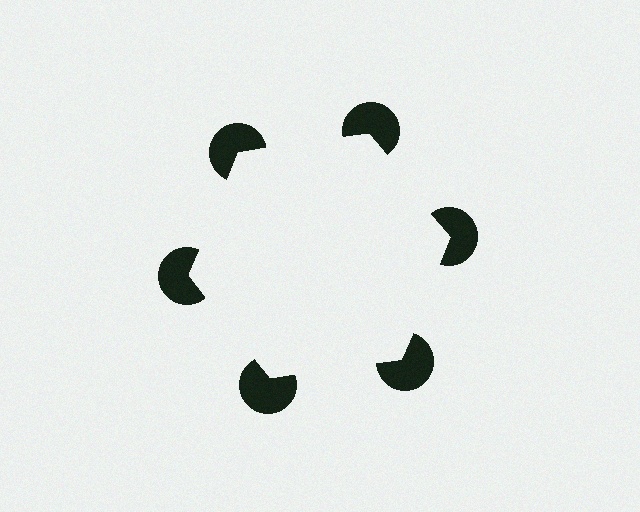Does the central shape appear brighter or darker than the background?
It typically appears slightly brighter than the background, even though no actual brightness change is drawn.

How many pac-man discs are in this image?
There are 6 — one at each vertex of the illusory hexagon.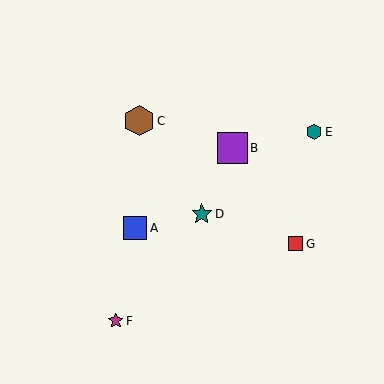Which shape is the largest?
The brown hexagon (labeled C) is the largest.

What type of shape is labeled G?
Shape G is a red square.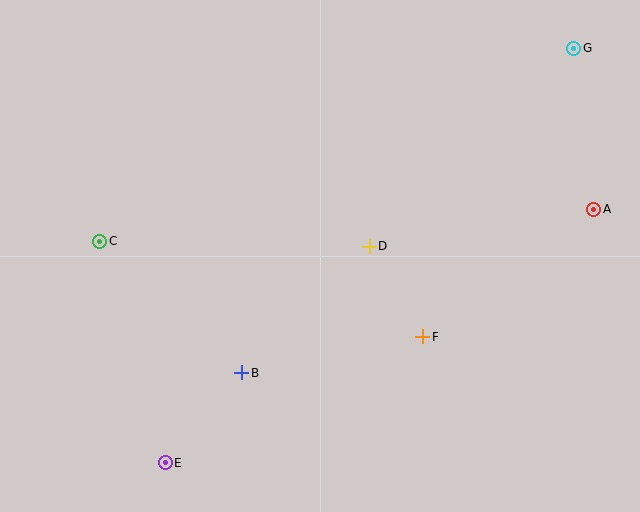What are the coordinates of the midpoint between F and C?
The midpoint between F and C is at (261, 289).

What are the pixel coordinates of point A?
Point A is at (594, 209).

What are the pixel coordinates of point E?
Point E is at (165, 463).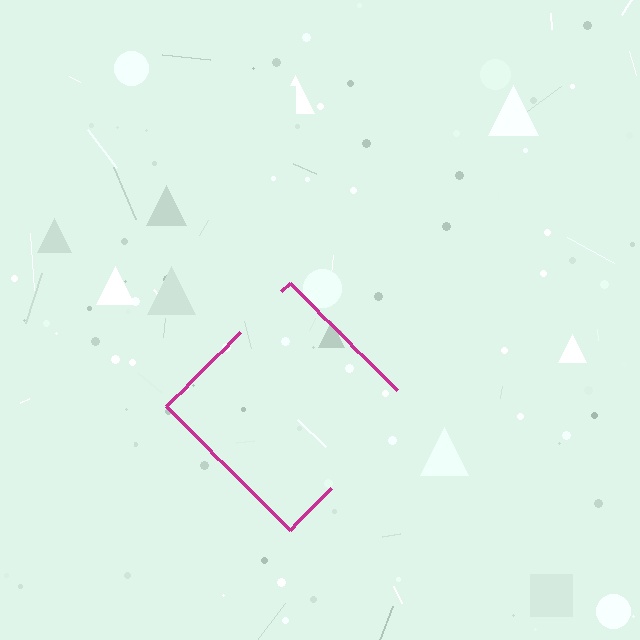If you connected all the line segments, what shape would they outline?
They would outline a diamond.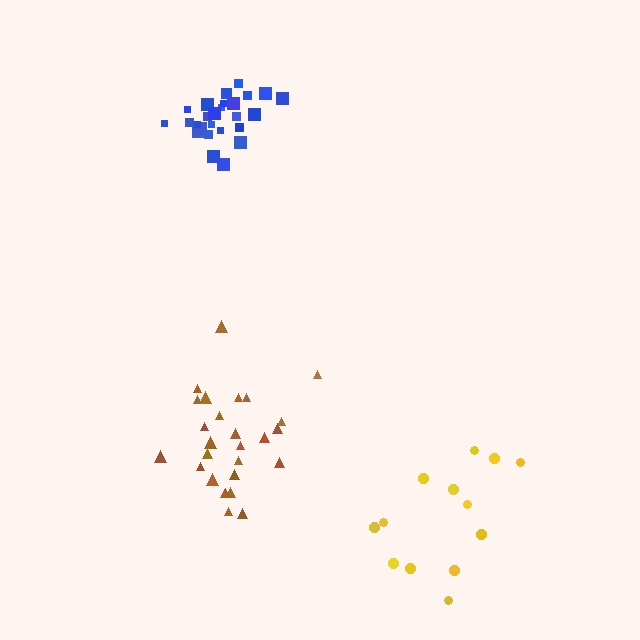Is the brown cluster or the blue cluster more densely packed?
Blue.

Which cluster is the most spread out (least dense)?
Yellow.